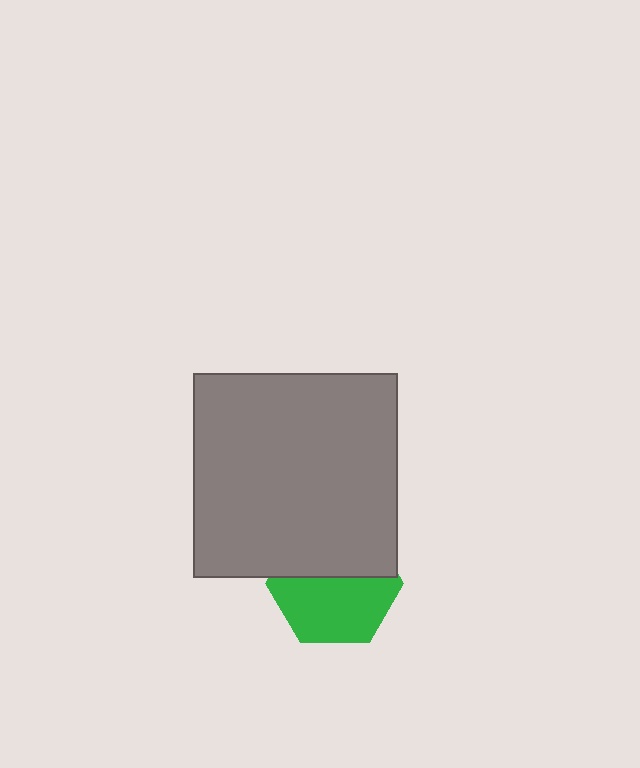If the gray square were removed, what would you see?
You would see the complete green hexagon.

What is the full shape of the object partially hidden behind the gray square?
The partially hidden object is a green hexagon.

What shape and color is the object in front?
The object in front is a gray square.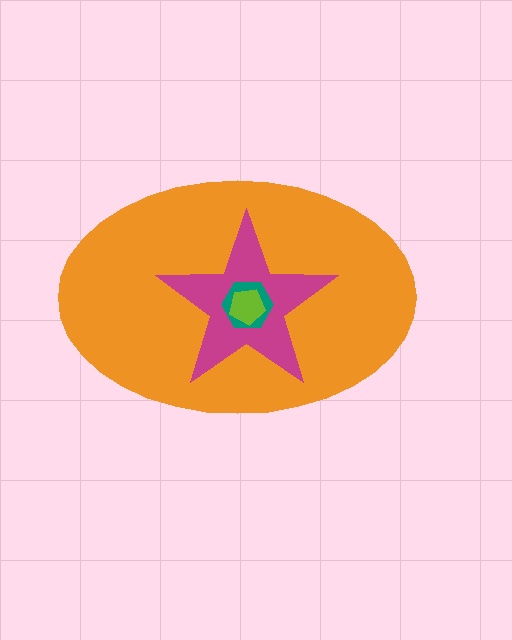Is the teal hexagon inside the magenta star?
Yes.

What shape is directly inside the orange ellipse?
The magenta star.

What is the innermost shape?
The lime pentagon.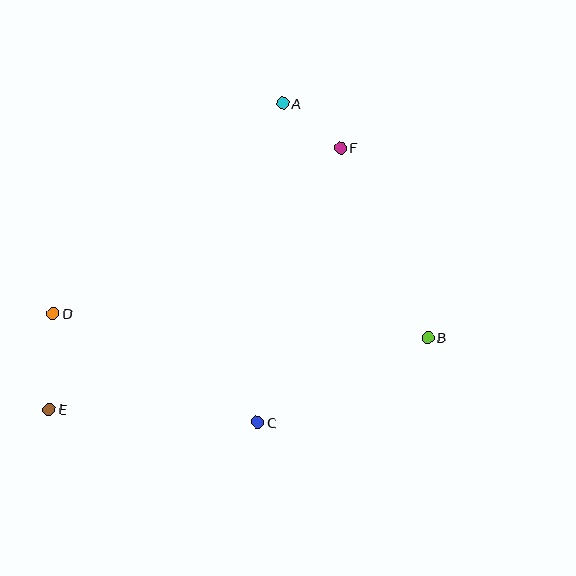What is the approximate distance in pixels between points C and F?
The distance between C and F is approximately 287 pixels.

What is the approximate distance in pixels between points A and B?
The distance between A and B is approximately 275 pixels.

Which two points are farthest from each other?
Points E and F are farthest from each other.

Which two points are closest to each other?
Points A and F are closest to each other.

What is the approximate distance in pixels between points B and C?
The distance between B and C is approximately 190 pixels.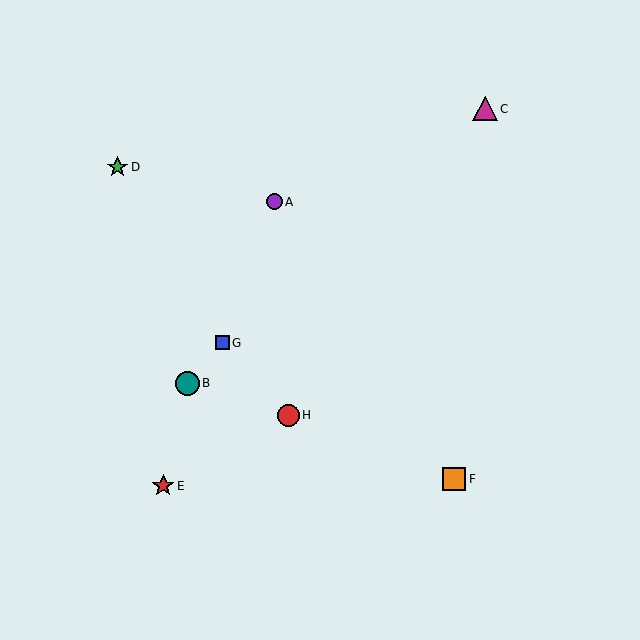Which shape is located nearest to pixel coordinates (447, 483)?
The orange square (labeled F) at (454, 479) is nearest to that location.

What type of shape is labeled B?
Shape B is a teal circle.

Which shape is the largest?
The magenta triangle (labeled C) is the largest.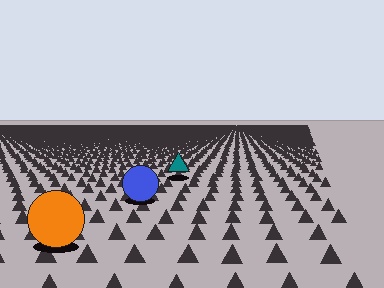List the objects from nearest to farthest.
From nearest to farthest: the orange circle, the blue circle, the teal triangle.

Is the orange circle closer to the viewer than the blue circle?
Yes. The orange circle is closer — you can tell from the texture gradient: the ground texture is coarser near it.